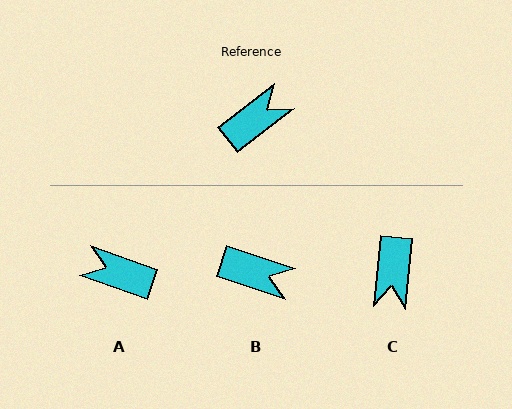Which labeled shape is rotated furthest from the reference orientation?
C, about 134 degrees away.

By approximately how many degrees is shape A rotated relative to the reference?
Approximately 122 degrees counter-clockwise.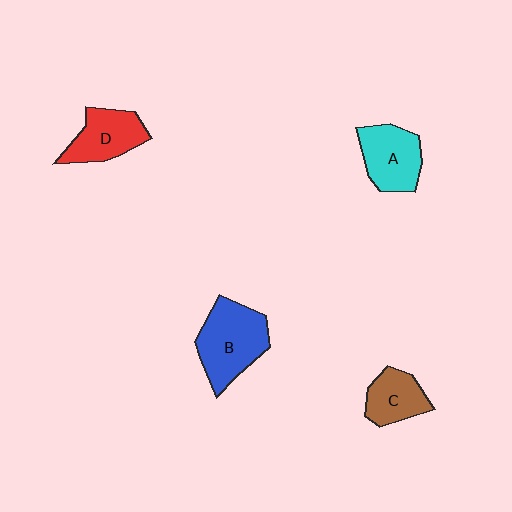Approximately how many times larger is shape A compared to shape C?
Approximately 1.3 times.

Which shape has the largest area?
Shape B (blue).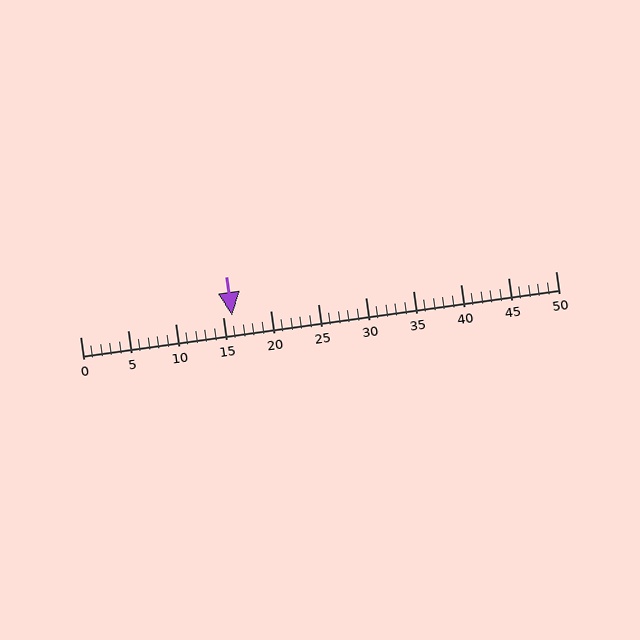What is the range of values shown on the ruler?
The ruler shows values from 0 to 50.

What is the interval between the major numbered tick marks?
The major tick marks are spaced 5 units apart.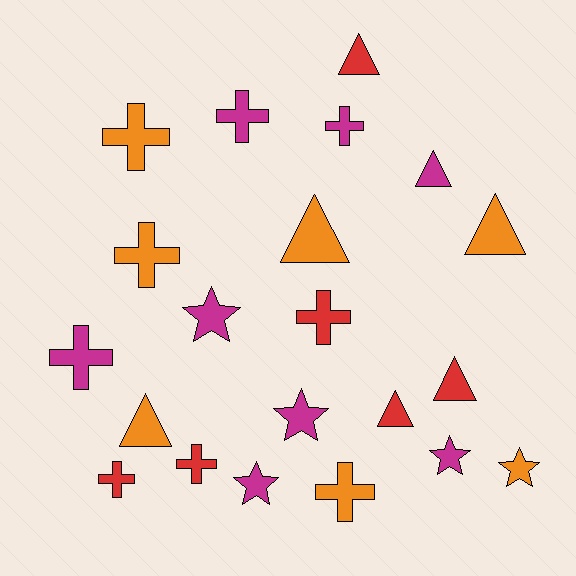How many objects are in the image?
There are 21 objects.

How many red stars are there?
There are no red stars.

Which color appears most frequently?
Magenta, with 8 objects.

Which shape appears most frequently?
Cross, with 9 objects.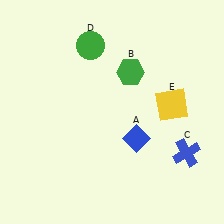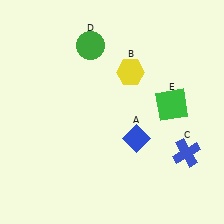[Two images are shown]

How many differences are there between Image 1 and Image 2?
There are 2 differences between the two images.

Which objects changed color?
B changed from green to yellow. E changed from yellow to green.